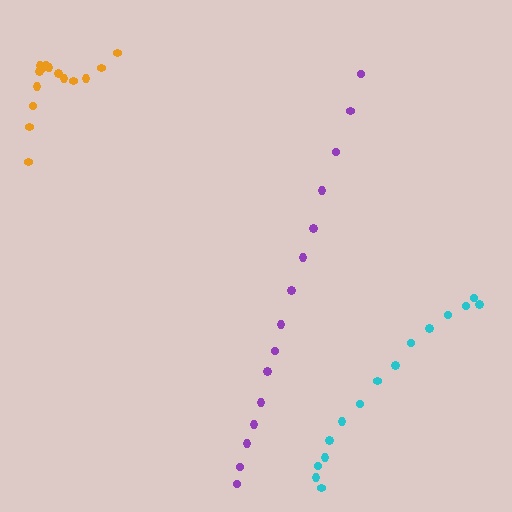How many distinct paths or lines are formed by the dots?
There are 3 distinct paths.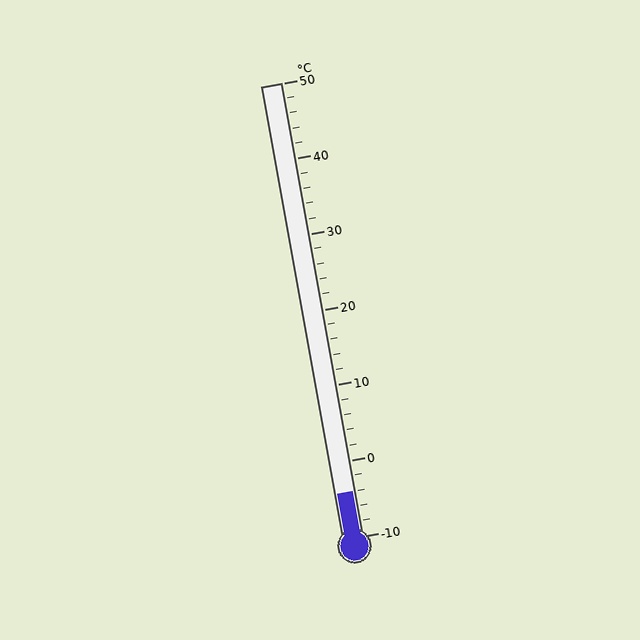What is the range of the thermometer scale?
The thermometer scale ranges from -10°C to 50°C.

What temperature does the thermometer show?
The thermometer shows approximately -4°C.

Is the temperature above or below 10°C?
The temperature is below 10°C.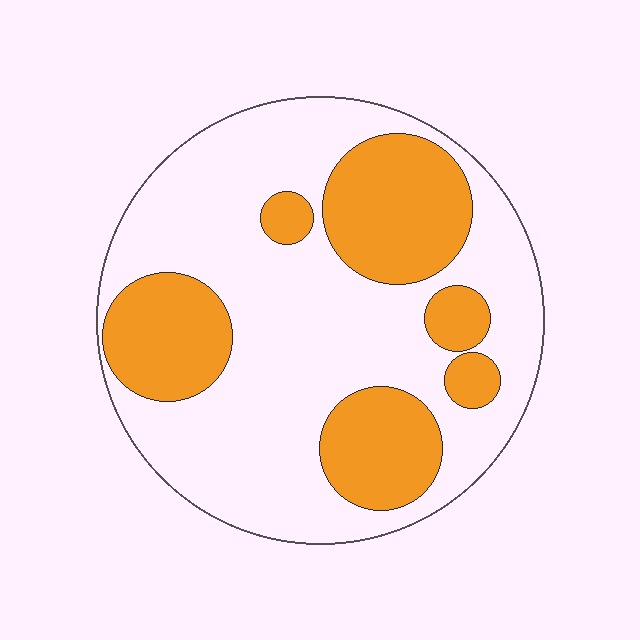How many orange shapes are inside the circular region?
6.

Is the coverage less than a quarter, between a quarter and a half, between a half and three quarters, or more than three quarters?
Between a quarter and a half.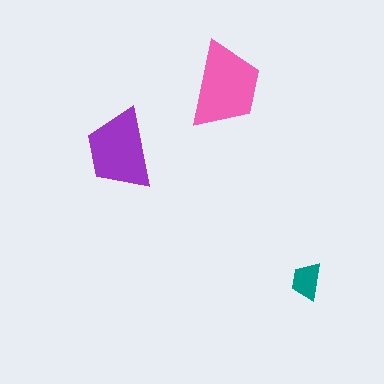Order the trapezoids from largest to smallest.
the pink one, the purple one, the teal one.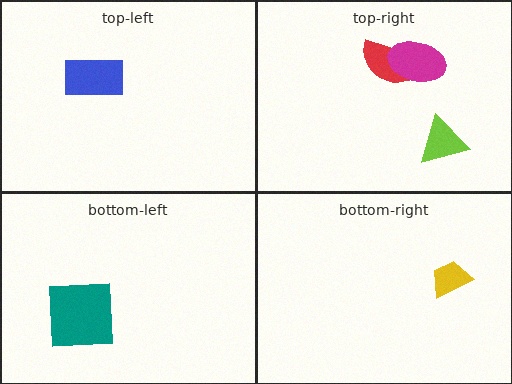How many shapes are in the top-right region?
3.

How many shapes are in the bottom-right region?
1.